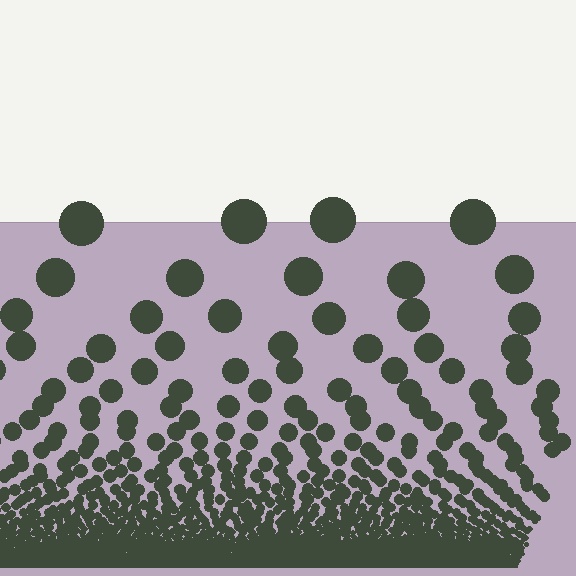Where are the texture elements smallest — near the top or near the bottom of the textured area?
Near the bottom.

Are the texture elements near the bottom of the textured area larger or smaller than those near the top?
Smaller. The gradient is inverted — elements near the bottom are smaller and denser.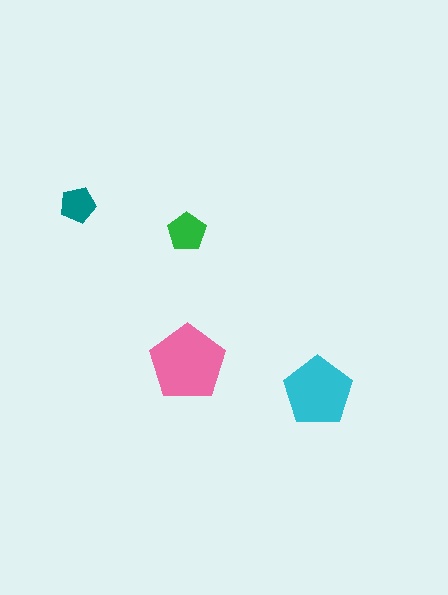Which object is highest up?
The teal pentagon is topmost.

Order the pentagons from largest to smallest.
the pink one, the cyan one, the green one, the teal one.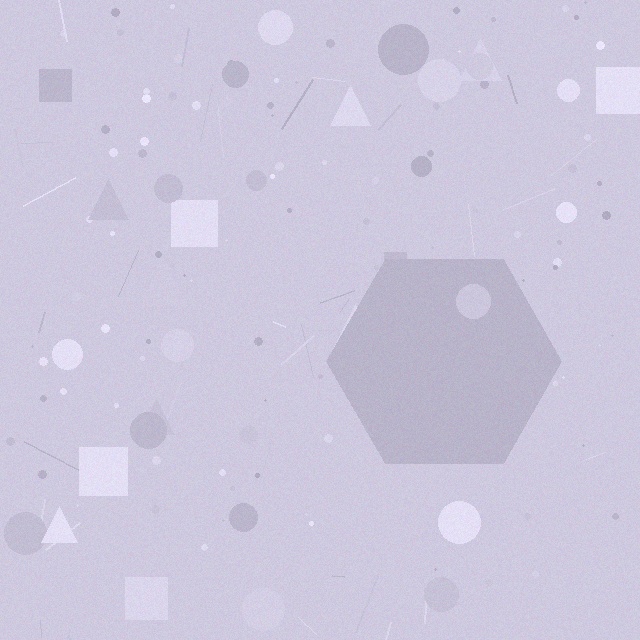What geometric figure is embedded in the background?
A hexagon is embedded in the background.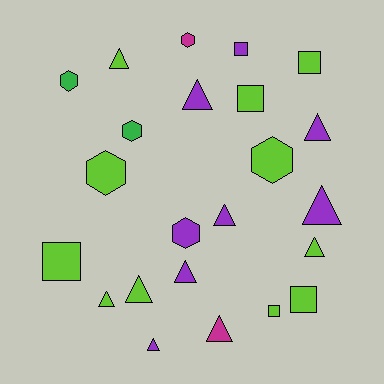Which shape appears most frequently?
Triangle, with 11 objects.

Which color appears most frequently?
Lime, with 11 objects.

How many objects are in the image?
There are 23 objects.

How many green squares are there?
There are no green squares.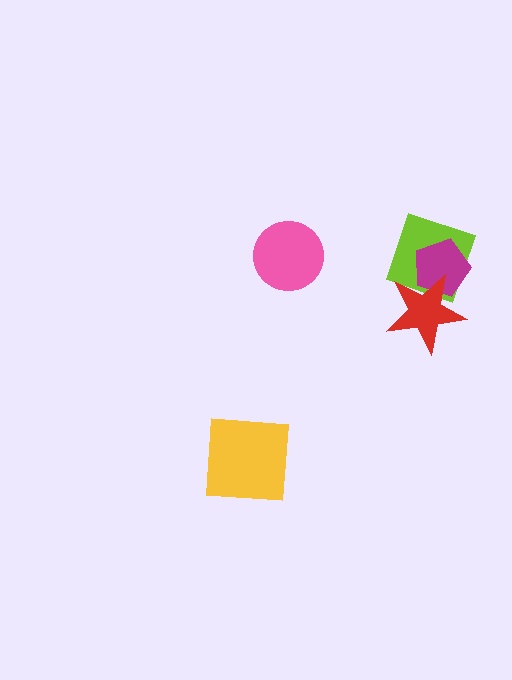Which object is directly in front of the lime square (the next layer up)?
The magenta pentagon is directly in front of the lime square.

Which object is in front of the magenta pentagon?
The red star is in front of the magenta pentagon.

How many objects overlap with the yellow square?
0 objects overlap with the yellow square.